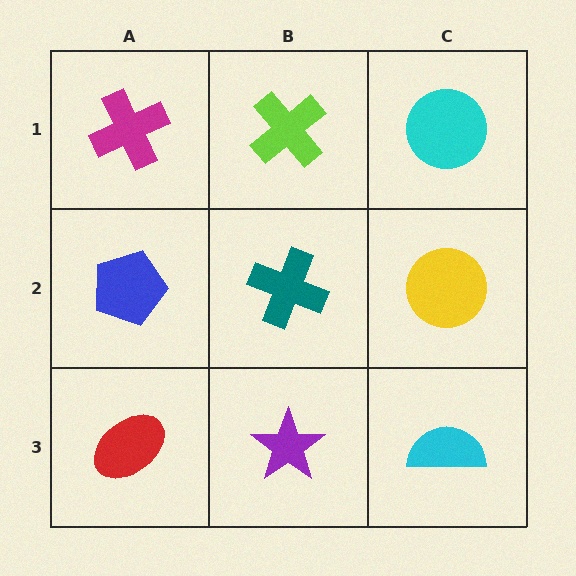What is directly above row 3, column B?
A teal cross.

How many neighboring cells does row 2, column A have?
3.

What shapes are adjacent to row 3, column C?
A yellow circle (row 2, column C), a purple star (row 3, column B).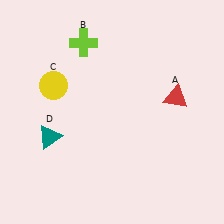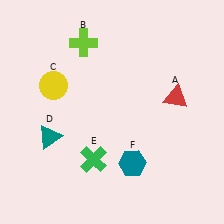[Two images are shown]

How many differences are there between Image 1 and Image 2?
There are 2 differences between the two images.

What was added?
A green cross (E), a teal hexagon (F) were added in Image 2.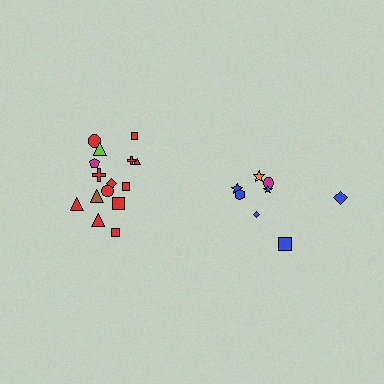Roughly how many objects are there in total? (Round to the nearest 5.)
Roughly 25 objects in total.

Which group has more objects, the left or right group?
The left group.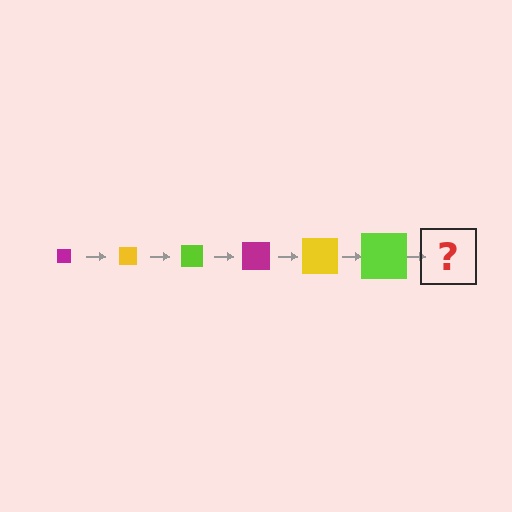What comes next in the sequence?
The next element should be a magenta square, larger than the previous one.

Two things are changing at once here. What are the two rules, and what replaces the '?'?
The two rules are that the square grows larger each step and the color cycles through magenta, yellow, and lime. The '?' should be a magenta square, larger than the previous one.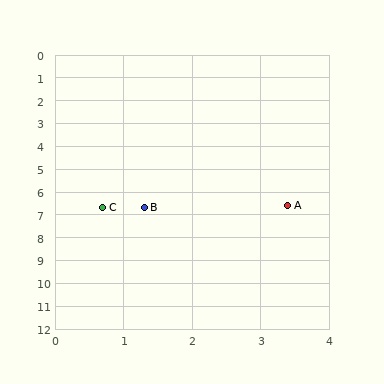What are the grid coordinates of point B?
Point B is at approximately (1.3, 6.7).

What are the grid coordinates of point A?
Point A is at approximately (3.4, 6.6).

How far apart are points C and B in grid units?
Points C and B are about 0.6 grid units apart.